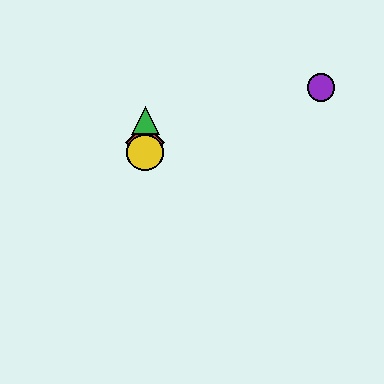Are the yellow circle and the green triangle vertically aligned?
Yes, both are at x≈145.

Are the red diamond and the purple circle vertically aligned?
No, the red diamond is at x≈145 and the purple circle is at x≈321.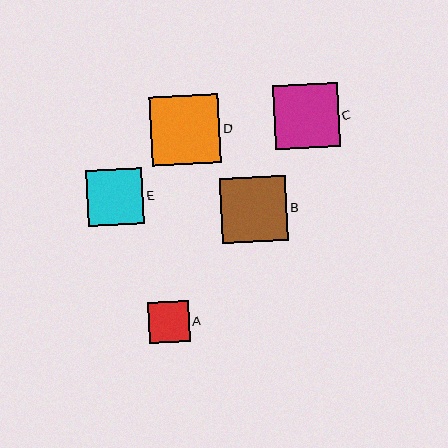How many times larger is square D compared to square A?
Square D is approximately 1.7 times the size of square A.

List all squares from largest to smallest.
From largest to smallest: D, B, C, E, A.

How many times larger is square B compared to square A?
Square B is approximately 1.6 times the size of square A.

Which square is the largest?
Square D is the largest with a size of approximately 69 pixels.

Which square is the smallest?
Square A is the smallest with a size of approximately 41 pixels.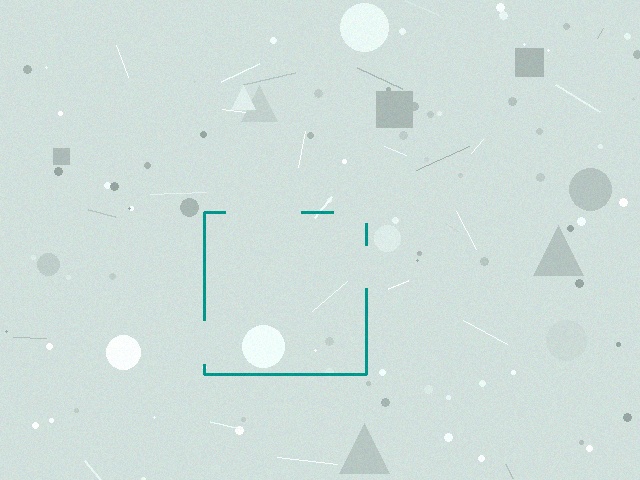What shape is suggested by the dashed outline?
The dashed outline suggests a square.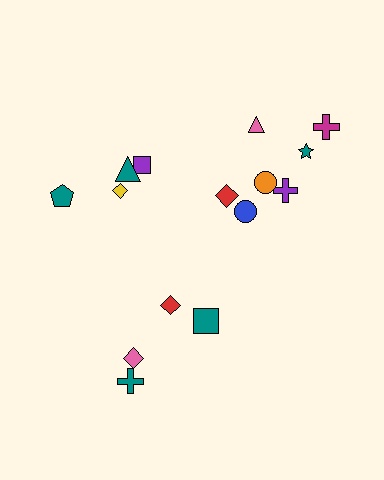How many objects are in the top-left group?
There are 4 objects.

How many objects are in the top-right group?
There are 7 objects.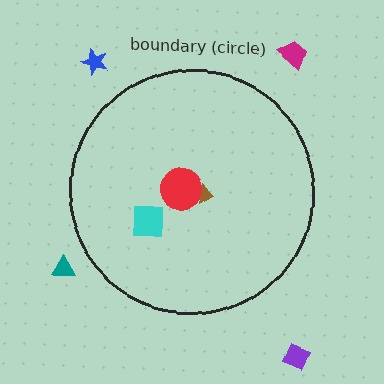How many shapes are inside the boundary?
3 inside, 4 outside.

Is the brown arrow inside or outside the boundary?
Inside.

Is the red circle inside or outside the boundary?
Inside.